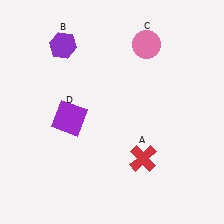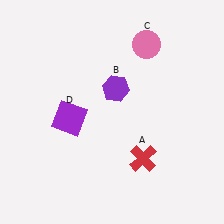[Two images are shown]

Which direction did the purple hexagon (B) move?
The purple hexagon (B) moved right.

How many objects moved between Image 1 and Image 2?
1 object moved between the two images.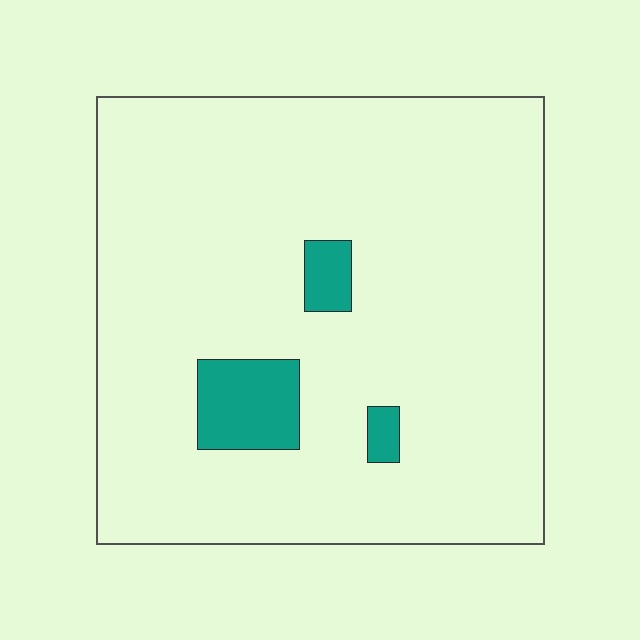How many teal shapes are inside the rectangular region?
3.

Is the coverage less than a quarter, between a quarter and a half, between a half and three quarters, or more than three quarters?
Less than a quarter.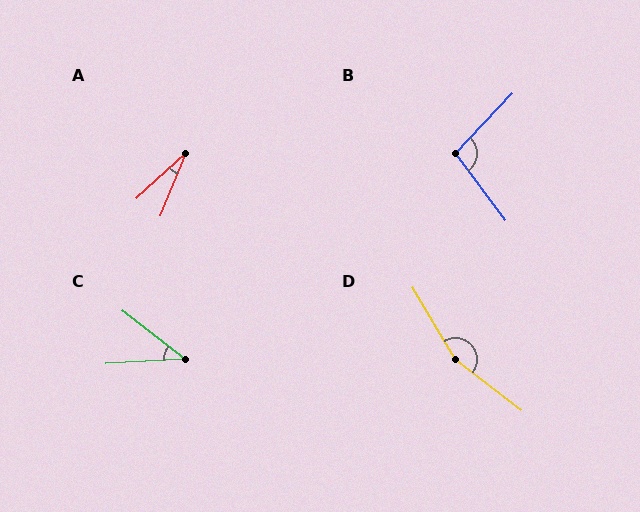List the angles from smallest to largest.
A (25°), C (41°), B (100°), D (158°).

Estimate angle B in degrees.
Approximately 100 degrees.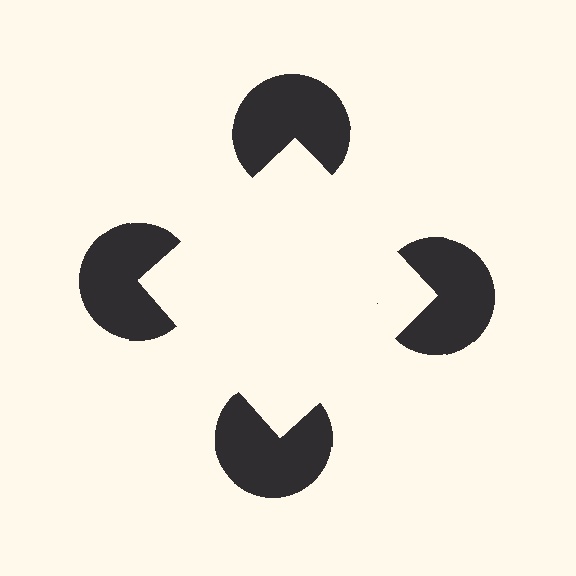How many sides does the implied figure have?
4 sides.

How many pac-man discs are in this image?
There are 4 — one at each vertex of the illusory square.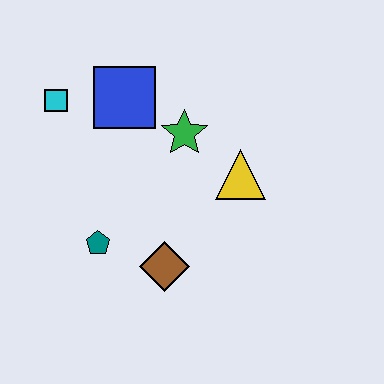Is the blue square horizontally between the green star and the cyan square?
Yes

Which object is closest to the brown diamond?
The teal pentagon is closest to the brown diamond.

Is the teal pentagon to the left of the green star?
Yes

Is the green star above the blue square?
No